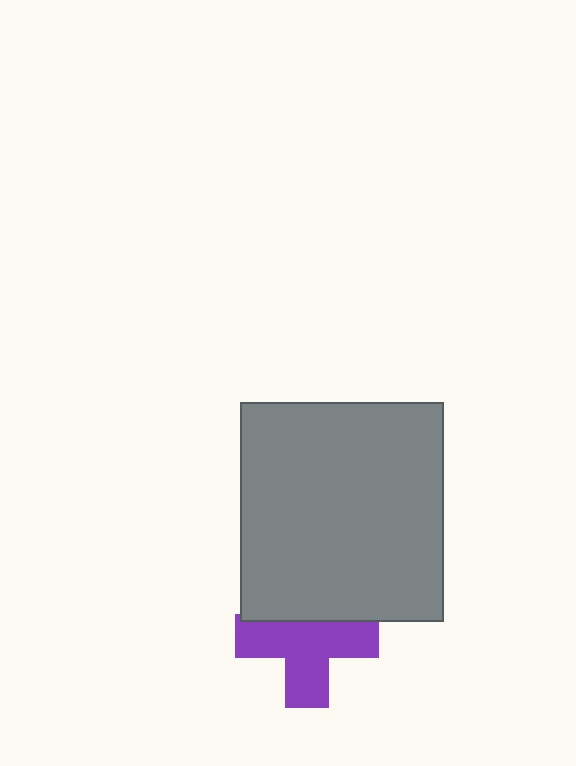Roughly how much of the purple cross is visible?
Most of it is visible (roughly 69%).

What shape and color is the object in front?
The object in front is a gray rectangle.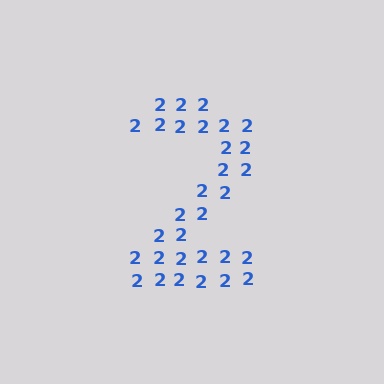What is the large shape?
The large shape is the digit 2.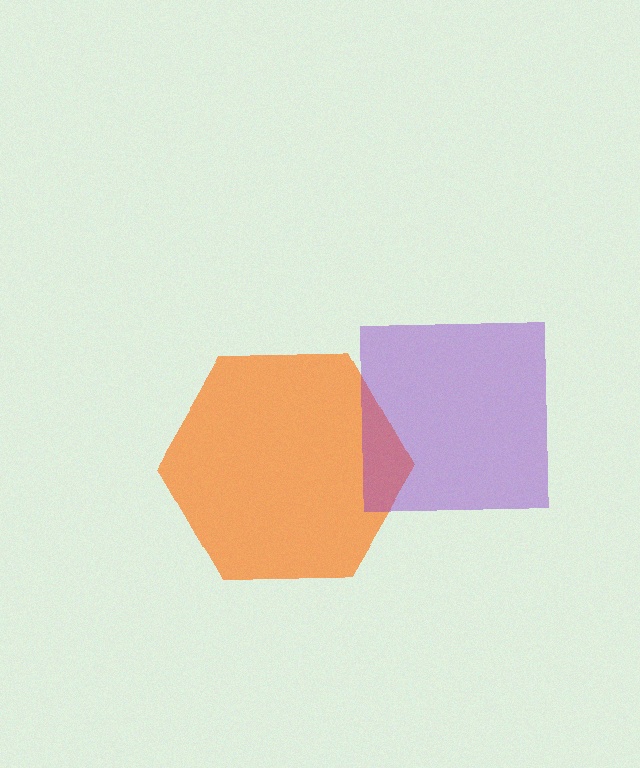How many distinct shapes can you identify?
There are 2 distinct shapes: an orange hexagon, a purple square.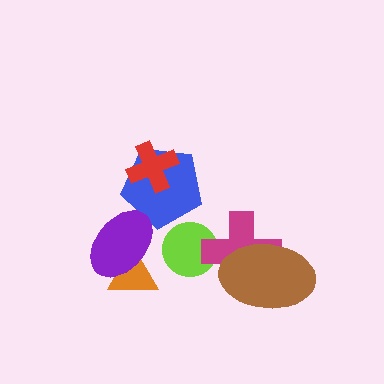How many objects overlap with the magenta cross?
2 objects overlap with the magenta cross.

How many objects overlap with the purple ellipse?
2 objects overlap with the purple ellipse.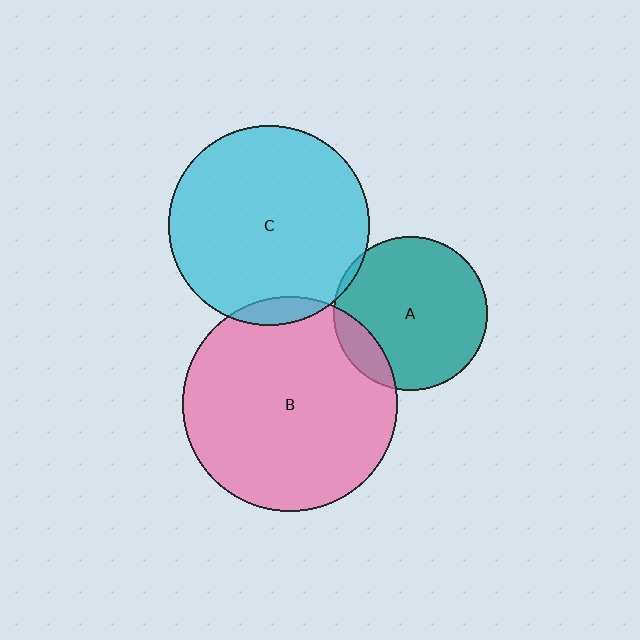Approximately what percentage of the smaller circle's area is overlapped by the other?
Approximately 5%.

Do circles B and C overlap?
Yes.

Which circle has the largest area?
Circle B (pink).